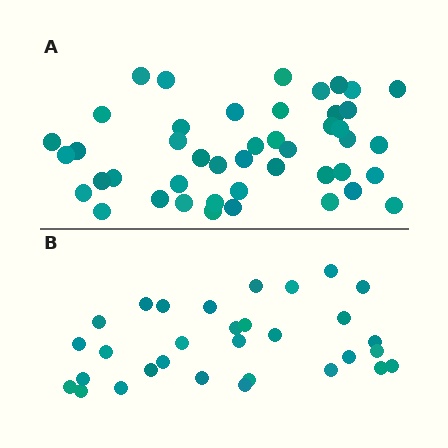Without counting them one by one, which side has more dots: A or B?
Region A (the top region) has more dots.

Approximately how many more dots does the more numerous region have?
Region A has approximately 15 more dots than region B.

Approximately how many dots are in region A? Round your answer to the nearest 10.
About 40 dots. (The exact count is 45, which rounds to 40.)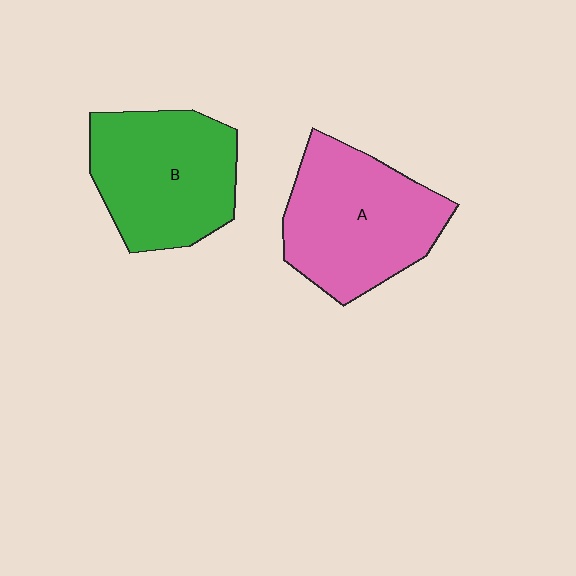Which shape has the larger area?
Shape A (pink).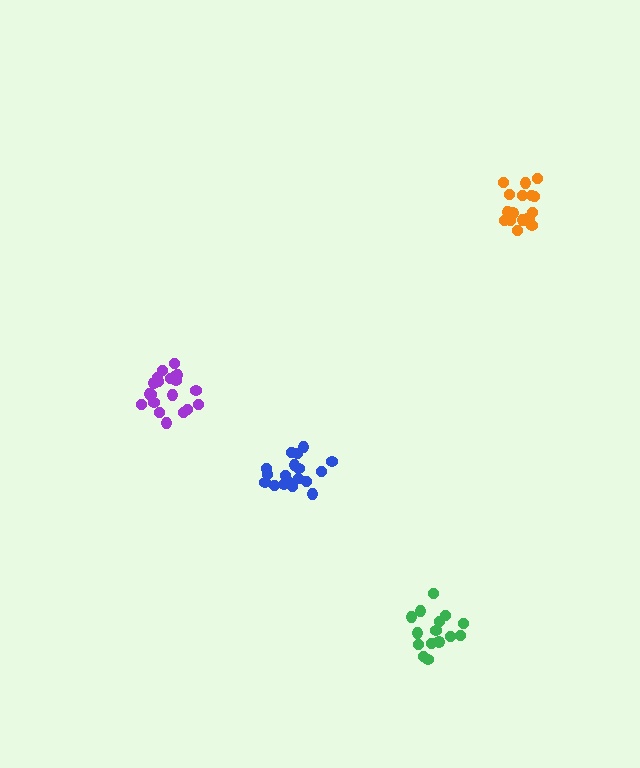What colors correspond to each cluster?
The clusters are colored: blue, orange, purple, green.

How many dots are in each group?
Group 1: 18 dots, Group 2: 19 dots, Group 3: 20 dots, Group 4: 15 dots (72 total).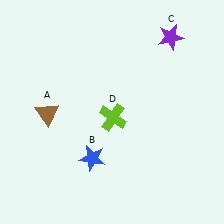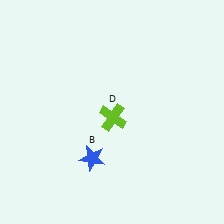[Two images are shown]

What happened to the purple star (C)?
The purple star (C) was removed in Image 2. It was in the top-right area of Image 1.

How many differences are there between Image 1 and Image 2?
There are 2 differences between the two images.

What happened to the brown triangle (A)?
The brown triangle (A) was removed in Image 2. It was in the bottom-left area of Image 1.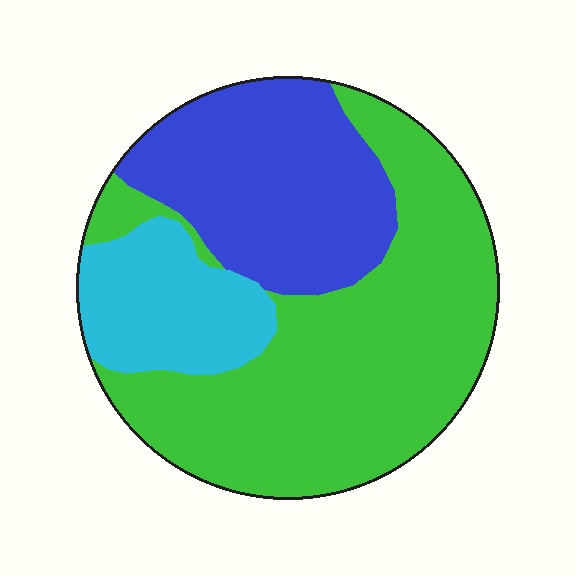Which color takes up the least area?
Cyan, at roughly 15%.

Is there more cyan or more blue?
Blue.